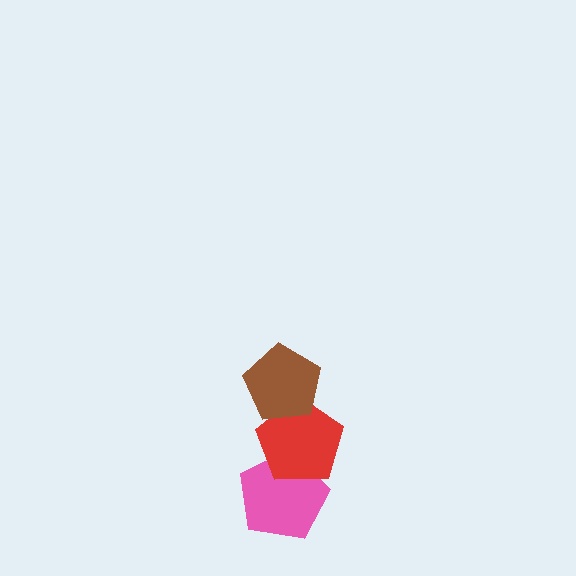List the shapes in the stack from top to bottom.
From top to bottom: the brown pentagon, the red pentagon, the pink pentagon.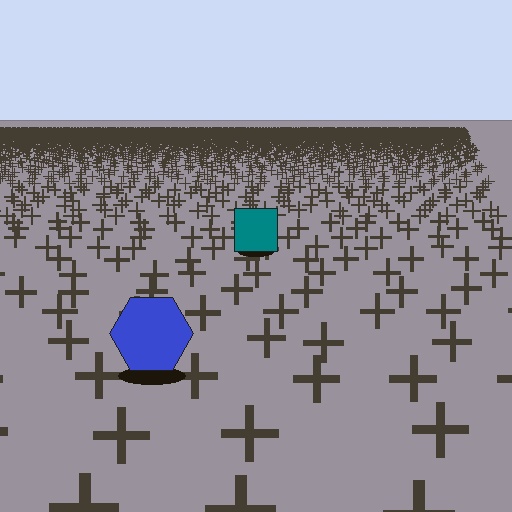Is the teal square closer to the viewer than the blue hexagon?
No. The blue hexagon is closer — you can tell from the texture gradient: the ground texture is coarser near it.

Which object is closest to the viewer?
The blue hexagon is closest. The texture marks near it are larger and more spread out.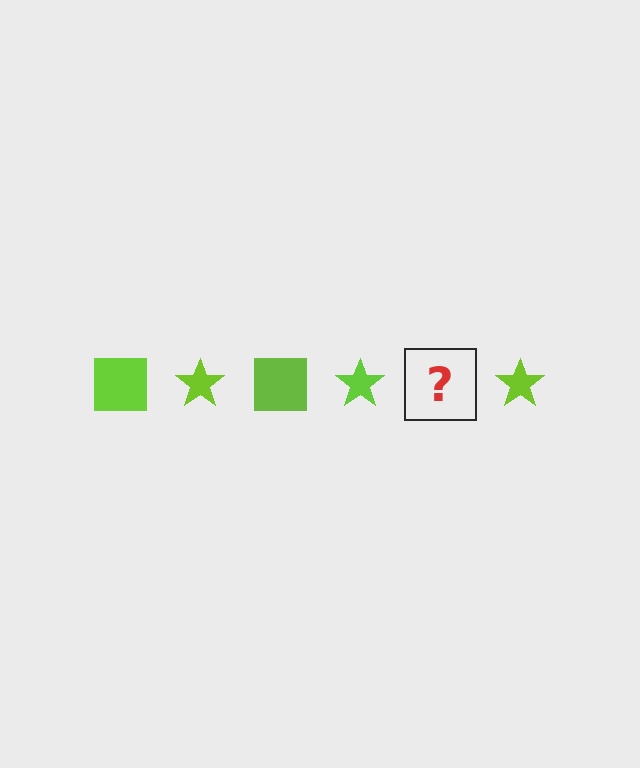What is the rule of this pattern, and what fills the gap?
The rule is that the pattern cycles through square, star shapes in lime. The gap should be filled with a lime square.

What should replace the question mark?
The question mark should be replaced with a lime square.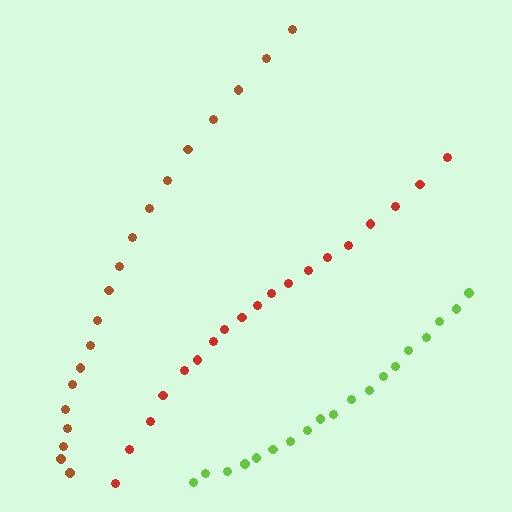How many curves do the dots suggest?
There are 3 distinct paths.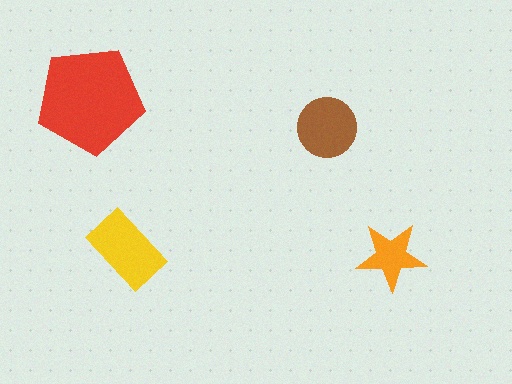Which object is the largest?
The red pentagon.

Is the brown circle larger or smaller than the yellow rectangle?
Smaller.